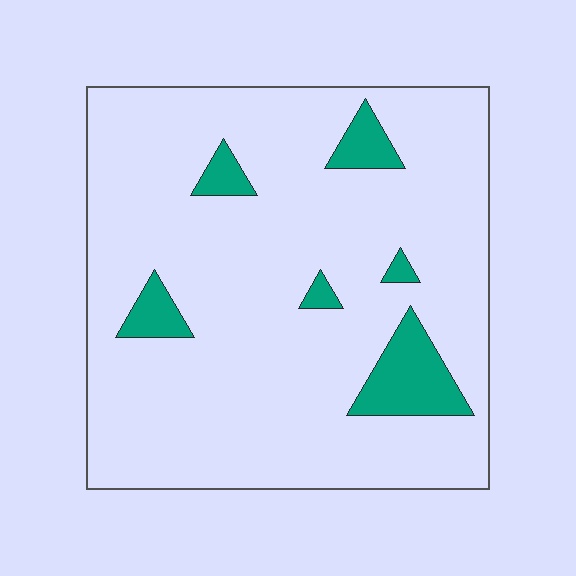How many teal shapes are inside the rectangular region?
6.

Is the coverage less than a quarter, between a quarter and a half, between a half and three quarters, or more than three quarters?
Less than a quarter.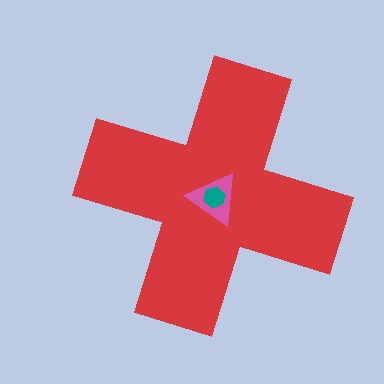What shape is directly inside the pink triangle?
The teal hexagon.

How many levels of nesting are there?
3.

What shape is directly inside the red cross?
The pink triangle.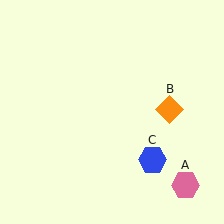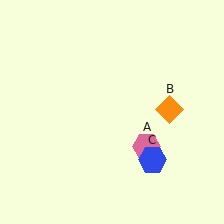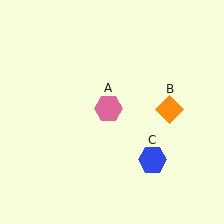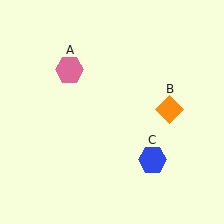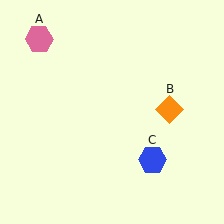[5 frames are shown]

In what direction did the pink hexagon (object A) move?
The pink hexagon (object A) moved up and to the left.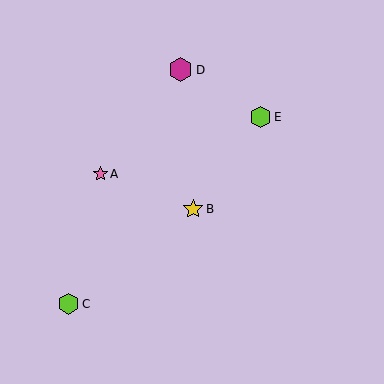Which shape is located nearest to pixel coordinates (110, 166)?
The pink star (labeled A) at (100, 174) is nearest to that location.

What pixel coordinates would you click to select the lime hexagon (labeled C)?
Click at (68, 304) to select the lime hexagon C.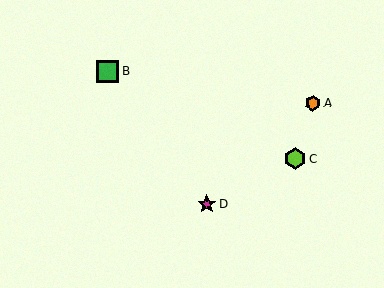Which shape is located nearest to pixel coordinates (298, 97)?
The orange hexagon (labeled A) at (313, 103) is nearest to that location.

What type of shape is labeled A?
Shape A is an orange hexagon.